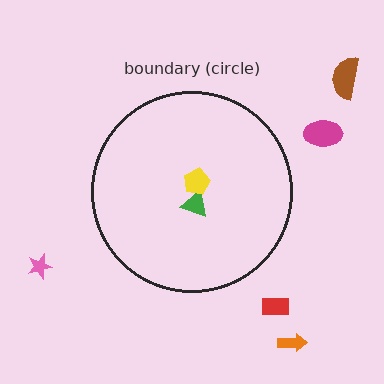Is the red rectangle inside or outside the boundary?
Outside.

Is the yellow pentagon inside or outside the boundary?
Inside.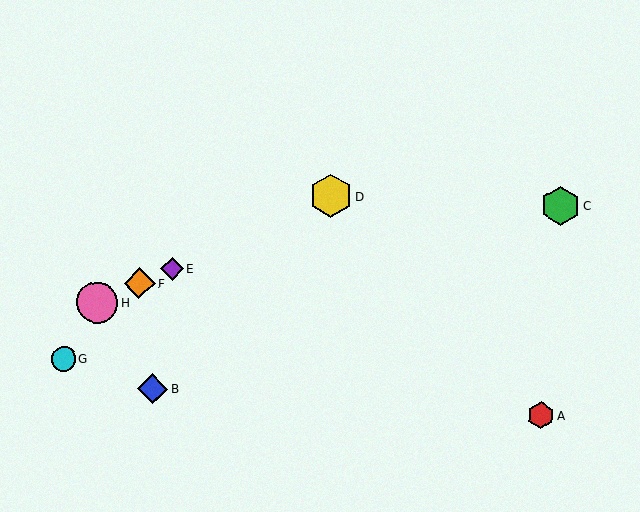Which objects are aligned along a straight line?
Objects D, E, F, H are aligned along a straight line.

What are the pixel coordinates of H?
Object H is at (98, 302).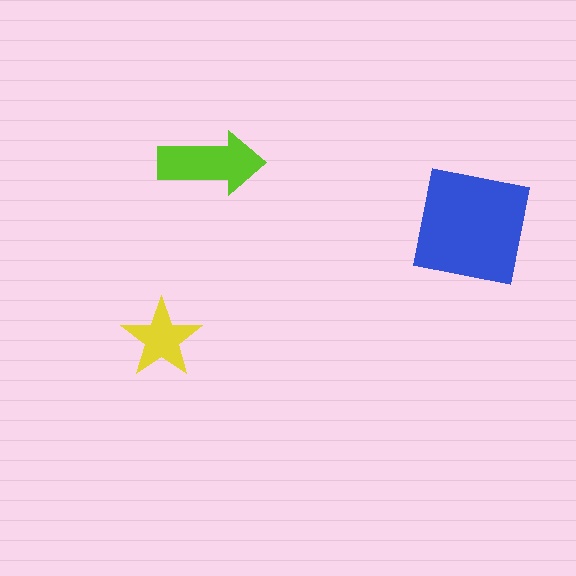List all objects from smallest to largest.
The yellow star, the lime arrow, the blue square.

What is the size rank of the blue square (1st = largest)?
1st.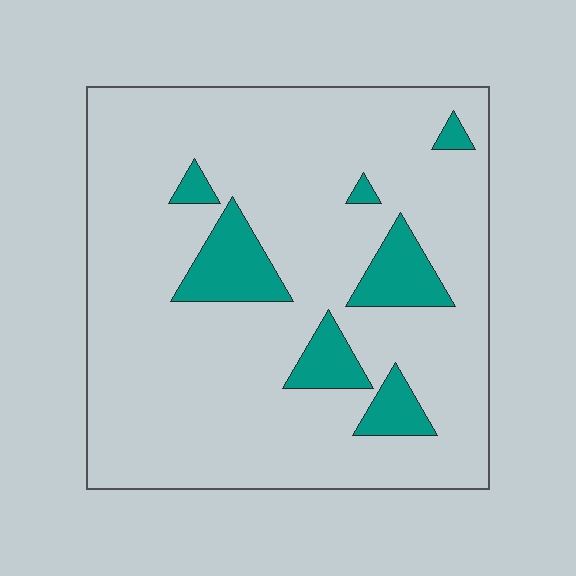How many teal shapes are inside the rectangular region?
7.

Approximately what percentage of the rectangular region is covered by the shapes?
Approximately 15%.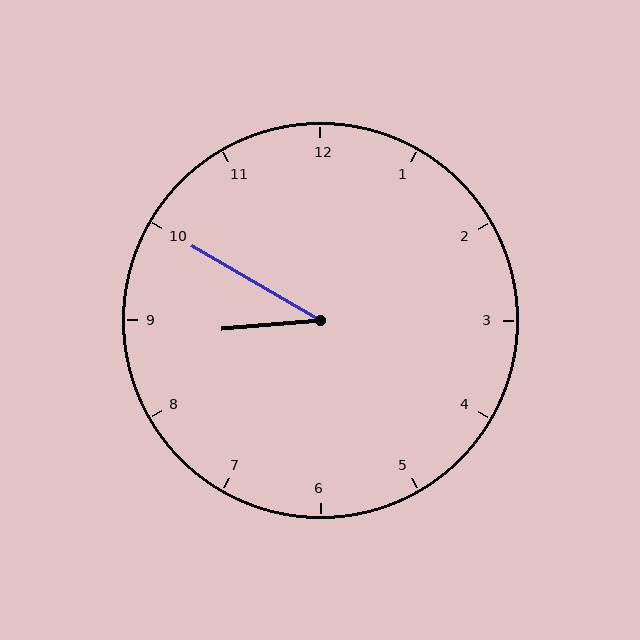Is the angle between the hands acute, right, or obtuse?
It is acute.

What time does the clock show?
8:50.